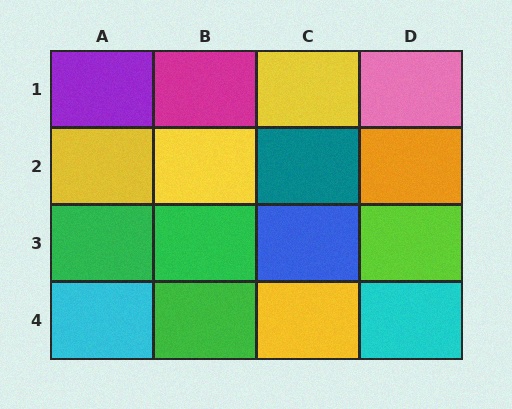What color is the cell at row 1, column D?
Pink.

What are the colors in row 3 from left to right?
Green, green, blue, lime.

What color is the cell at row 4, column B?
Green.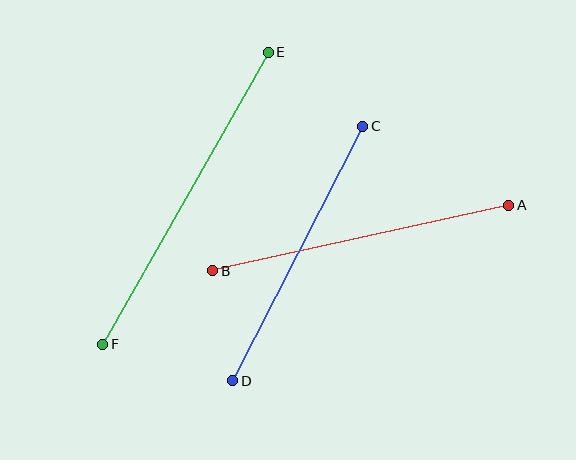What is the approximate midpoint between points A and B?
The midpoint is at approximately (361, 238) pixels.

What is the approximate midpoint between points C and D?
The midpoint is at approximately (298, 253) pixels.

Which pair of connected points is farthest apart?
Points E and F are farthest apart.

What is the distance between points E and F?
The distance is approximately 336 pixels.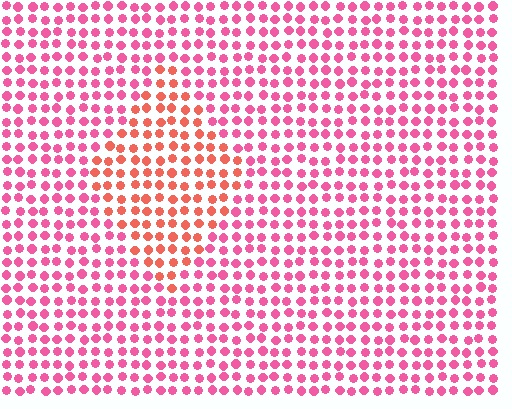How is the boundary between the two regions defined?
The boundary is defined purely by a slight shift in hue (about 33 degrees). Spacing, size, and orientation are identical on both sides.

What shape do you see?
I see a diamond.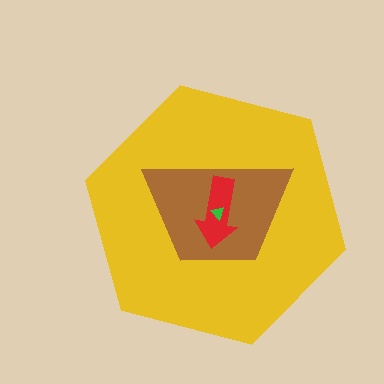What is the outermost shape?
The yellow hexagon.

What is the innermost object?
The green triangle.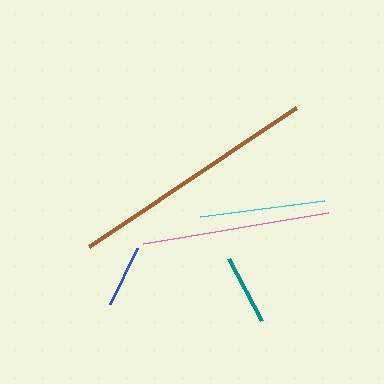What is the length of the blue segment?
The blue segment is approximately 62 pixels long.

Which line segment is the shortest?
The blue line is the shortest at approximately 62 pixels.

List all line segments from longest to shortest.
From longest to shortest: brown, pink, cyan, teal, blue.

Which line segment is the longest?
The brown line is the longest at approximately 249 pixels.